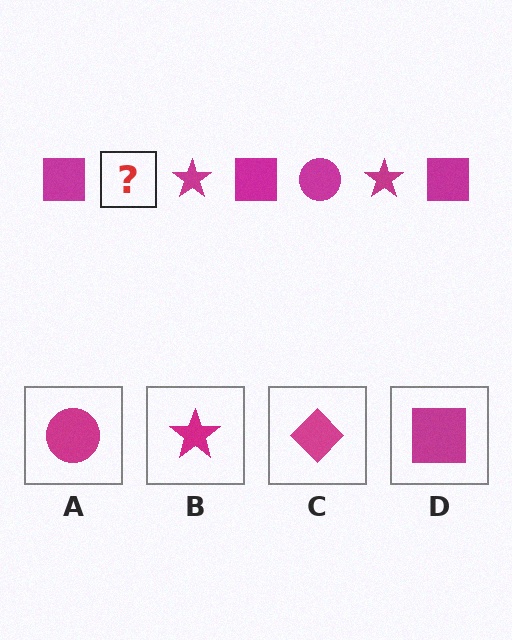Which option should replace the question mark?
Option A.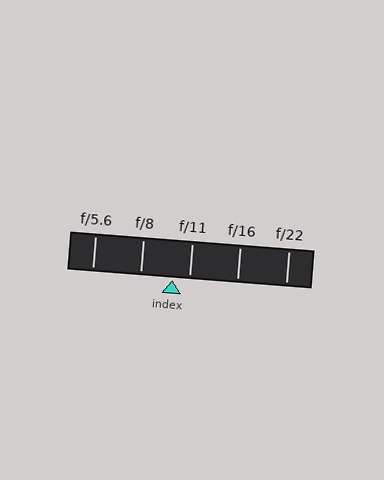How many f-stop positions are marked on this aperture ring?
There are 5 f-stop positions marked.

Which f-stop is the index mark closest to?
The index mark is closest to f/11.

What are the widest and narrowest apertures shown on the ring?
The widest aperture shown is f/5.6 and the narrowest is f/22.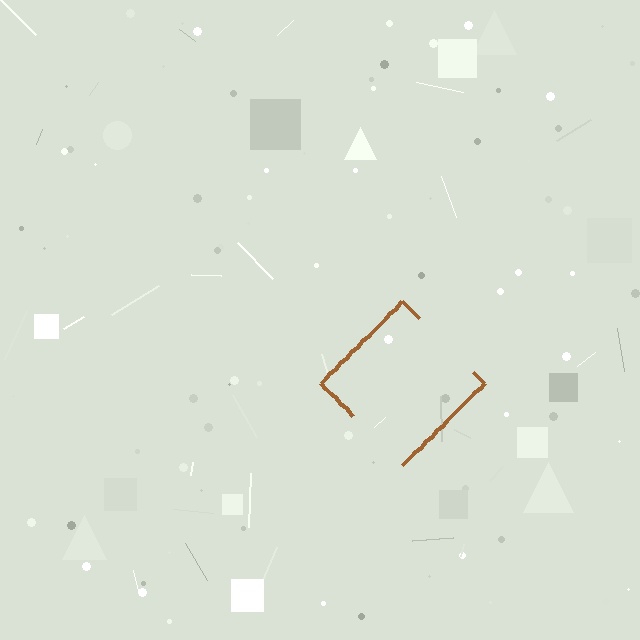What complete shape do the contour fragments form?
The contour fragments form a diamond.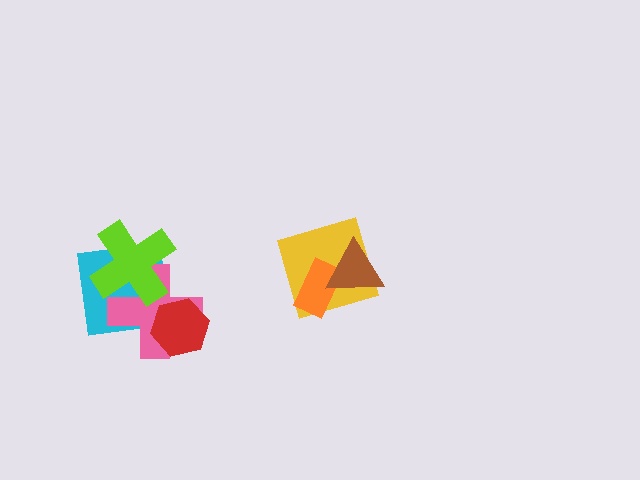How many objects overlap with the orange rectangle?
2 objects overlap with the orange rectangle.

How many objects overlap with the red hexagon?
1 object overlaps with the red hexagon.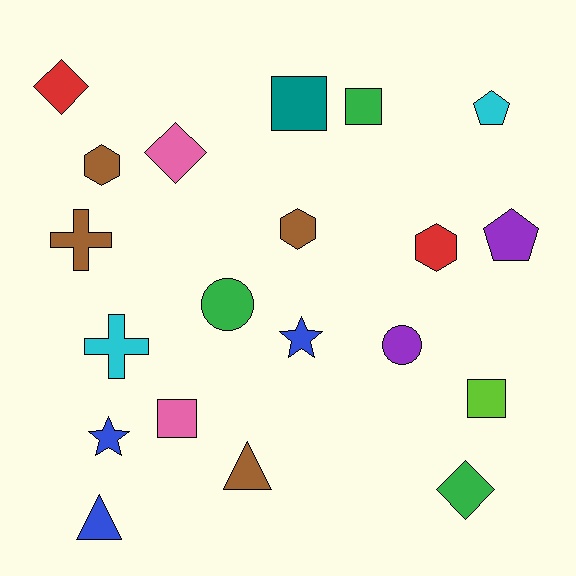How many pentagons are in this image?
There are 2 pentagons.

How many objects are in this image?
There are 20 objects.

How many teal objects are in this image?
There is 1 teal object.